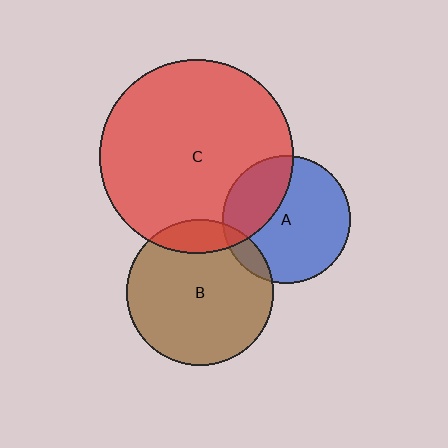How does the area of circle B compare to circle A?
Approximately 1.3 times.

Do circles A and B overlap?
Yes.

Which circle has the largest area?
Circle C (red).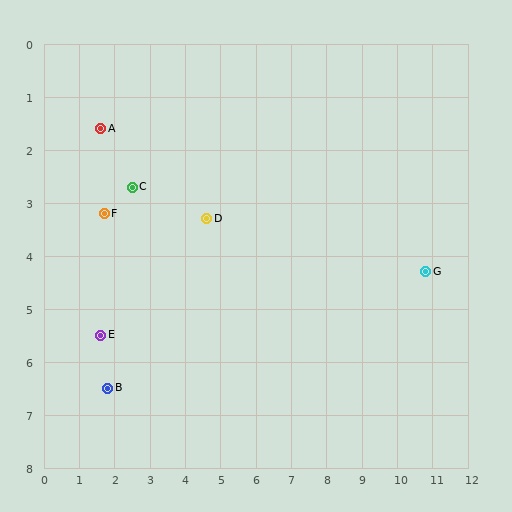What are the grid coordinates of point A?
Point A is at approximately (1.6, 1.6).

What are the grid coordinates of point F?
Point F is at approximately (1.7, 3.2).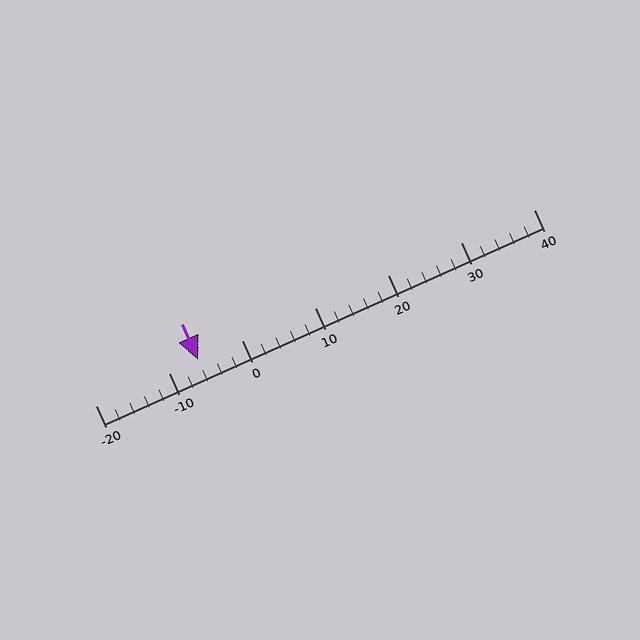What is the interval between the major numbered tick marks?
The major tick marks are spaced 10 units apart.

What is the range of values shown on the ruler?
The ruler shows values from -20 to 40.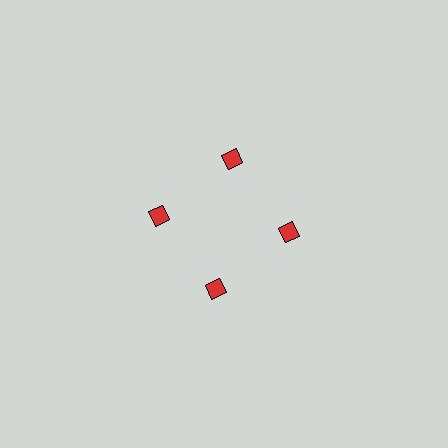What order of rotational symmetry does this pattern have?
This pattern has 4-fold rotational symmetry.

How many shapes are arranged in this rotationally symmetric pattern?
There are 4 shapes, arranged in 4 groups of 1.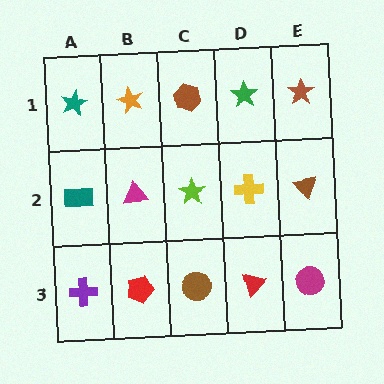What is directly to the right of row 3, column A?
A red pentagon.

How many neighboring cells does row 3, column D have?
3.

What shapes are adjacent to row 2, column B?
An orange star (row 1, column B), a red pentagon (row 3, column B), a teal rectangle (row 2, column A), a lime star (row 2, column C).